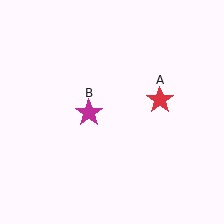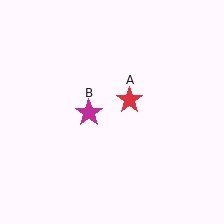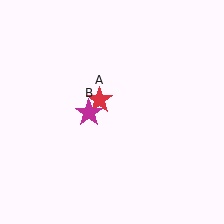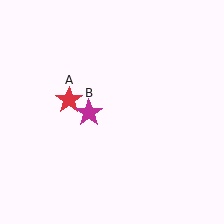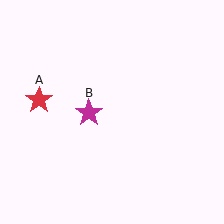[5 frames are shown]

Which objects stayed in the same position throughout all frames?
Magenta star (object B) remained stationary.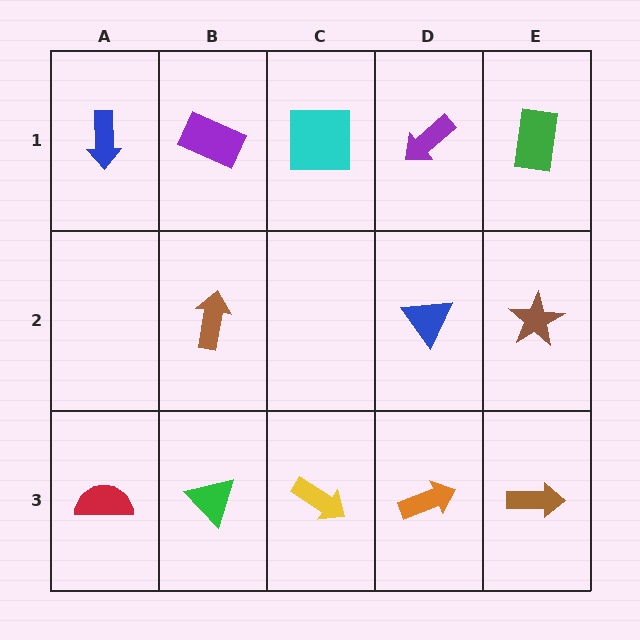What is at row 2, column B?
A brown arrow.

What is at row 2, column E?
A brown star.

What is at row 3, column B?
A green triangle.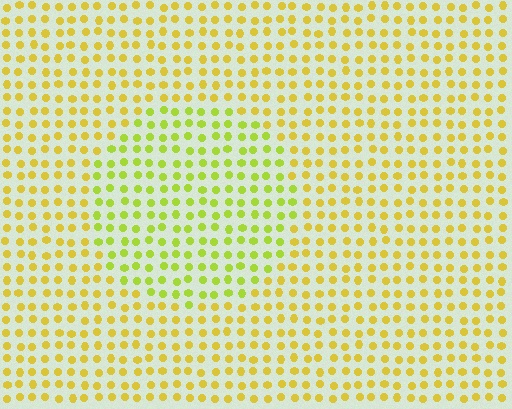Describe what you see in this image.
The image is filled with small yellow elements in a uniform arrangement. A circle-shaped region is visible where the elements are tinted to a slightly different hue, forming a subtle color boundary.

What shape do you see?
I see a circle.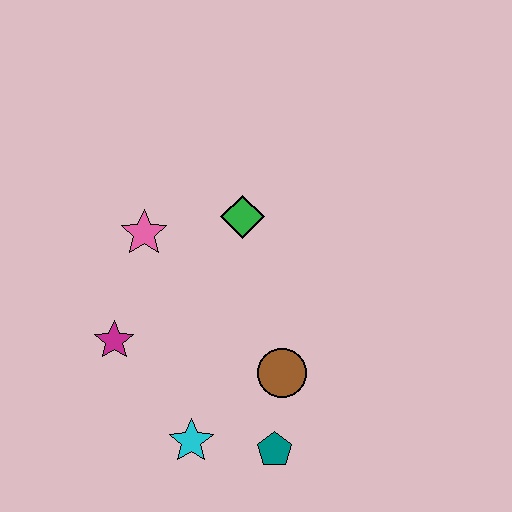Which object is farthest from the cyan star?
The green diamond is farthest from the cyan star.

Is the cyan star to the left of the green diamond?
Yes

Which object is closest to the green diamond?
The pink star is closest to the green diamond.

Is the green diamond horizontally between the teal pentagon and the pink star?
Yes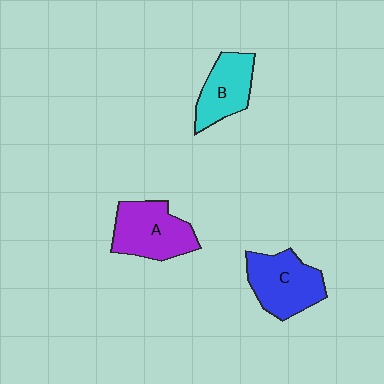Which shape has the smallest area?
Shape B (cyan).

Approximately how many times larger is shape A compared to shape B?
Approximately 1.3 times.